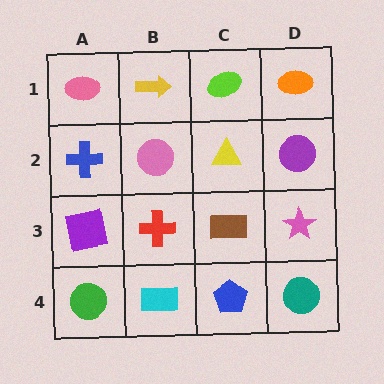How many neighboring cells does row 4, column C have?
3.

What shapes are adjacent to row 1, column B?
A pink circle (row 2, column B), a pink ellipse (row 1, column A), a lime ellipse (row 1, column C).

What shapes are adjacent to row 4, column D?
A pink star (row 3, column D), a blue pentagon (row 4, column C).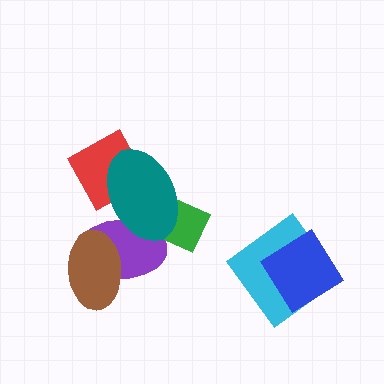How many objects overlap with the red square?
1 object overlaps with the red square.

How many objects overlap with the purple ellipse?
3 objects overlap with the purple ellipse.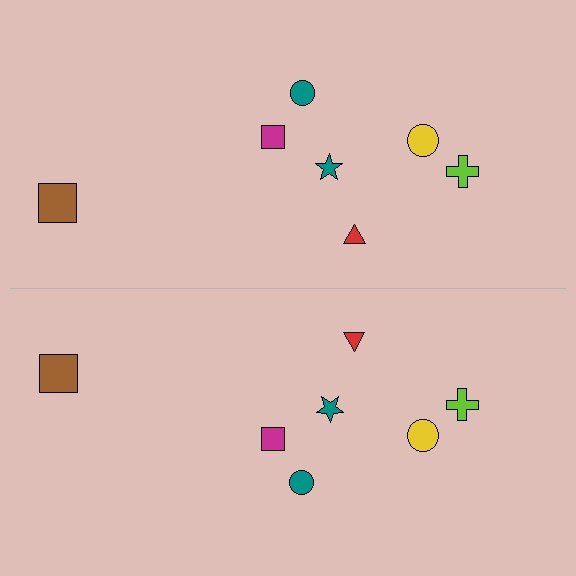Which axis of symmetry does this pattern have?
The pattern has a horizontal axis of symmetry running through the center of the image.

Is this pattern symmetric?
Yes, this pattern has bilateral (reflection) symmetry.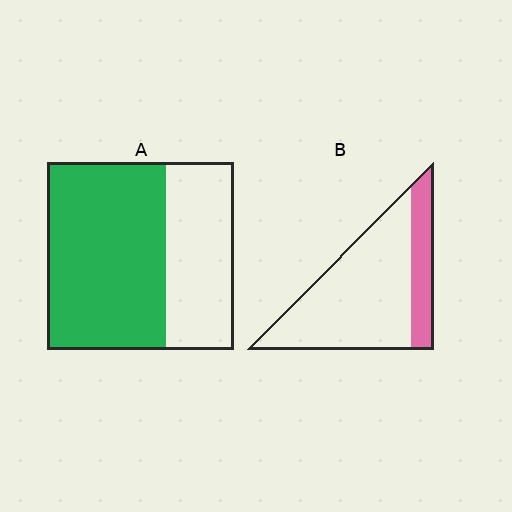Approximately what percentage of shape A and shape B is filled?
A is approximately 65% and B is approximately 25%.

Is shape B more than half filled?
No.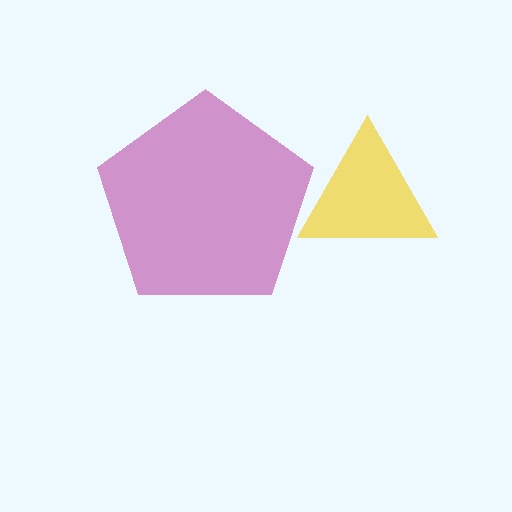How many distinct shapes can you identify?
There are 2 distinct shapes: a magenta pentagon, a yellow triangle.